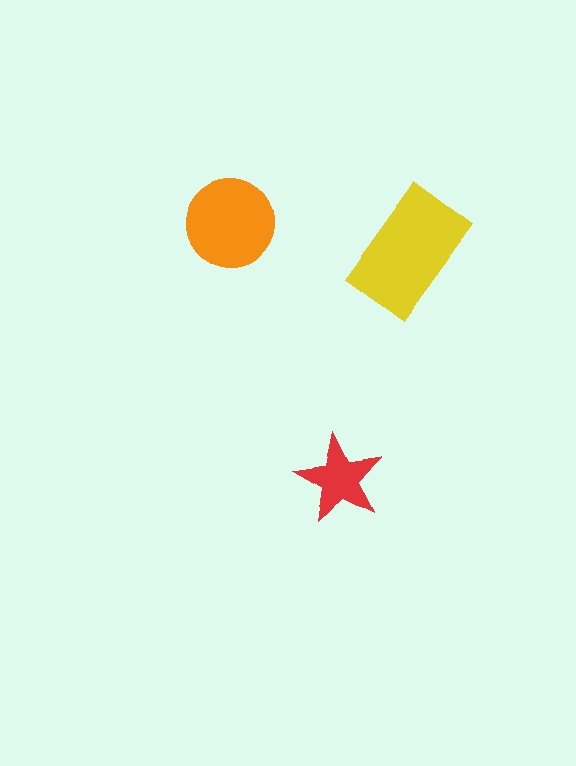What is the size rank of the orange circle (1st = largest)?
2nd.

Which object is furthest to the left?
The orange circle is leftmost.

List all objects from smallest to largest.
The red star, the orange circle, the yellow rectangle.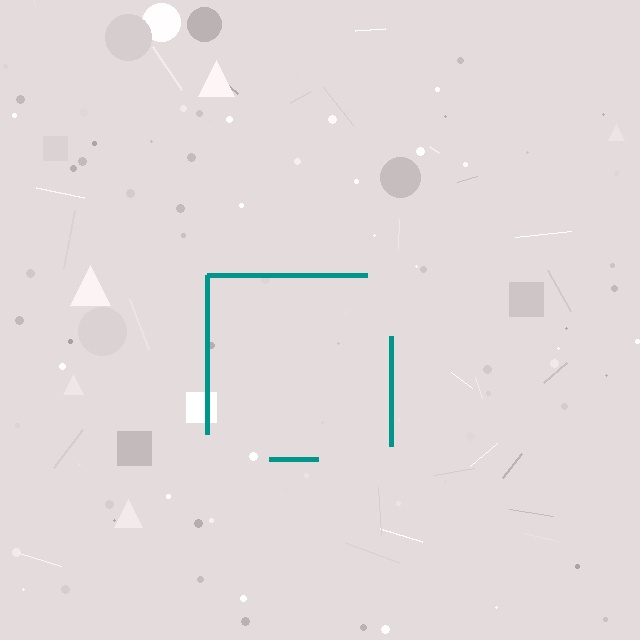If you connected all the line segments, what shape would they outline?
They would outline a square.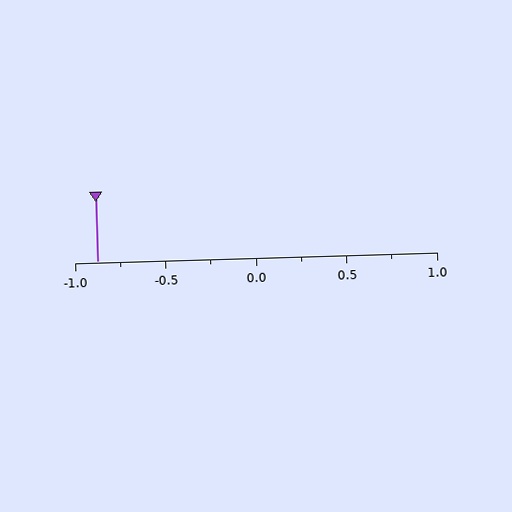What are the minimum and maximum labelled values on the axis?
The axis runs from -1.0 to 1.0.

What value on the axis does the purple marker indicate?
The marker indicates approximately -0.88.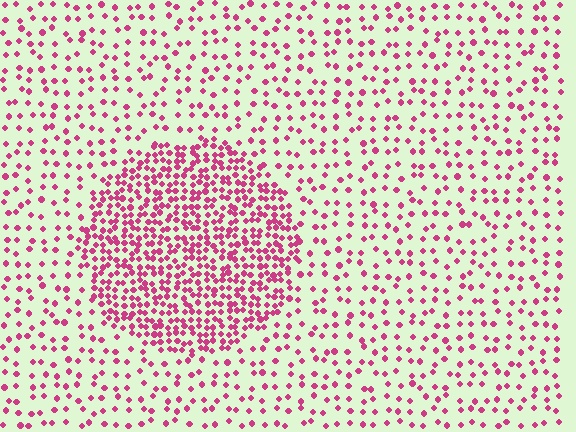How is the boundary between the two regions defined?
The boundary is defined by a change in element density (approximately 2.7x ratio). All elements are the same color, size, and shape.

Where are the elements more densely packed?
The elements are more densely packed inside the circle boundary.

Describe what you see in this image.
The image contains small magenta elements arranged at two different densities. A circle-shaped region is visible where the elements are more densely packed than the surrounding area.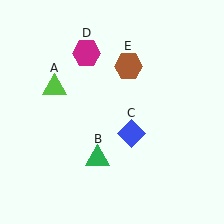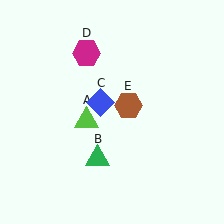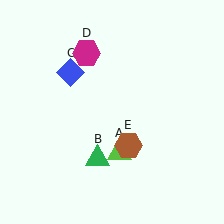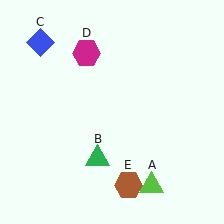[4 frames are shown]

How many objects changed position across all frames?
3 objects changed position: lime triangle (object A), blue diamond (object C), brown hexagon (object E).